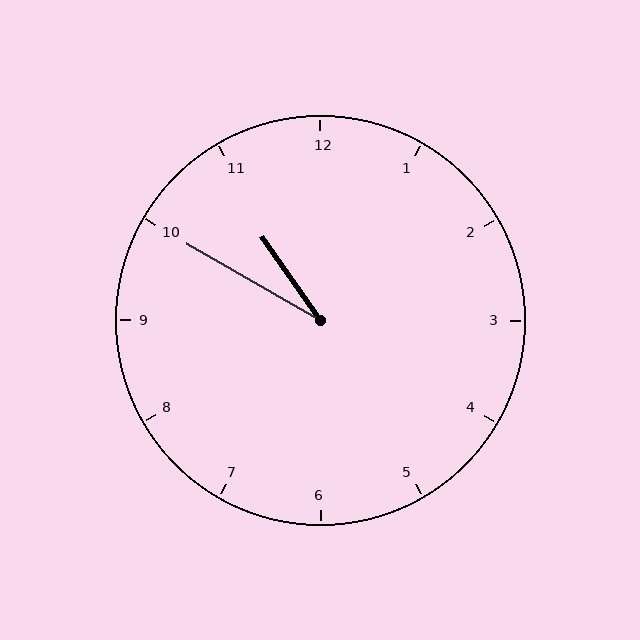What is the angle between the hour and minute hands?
Approximately 25 degrees.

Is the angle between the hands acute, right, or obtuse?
It is acute.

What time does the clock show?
10:50.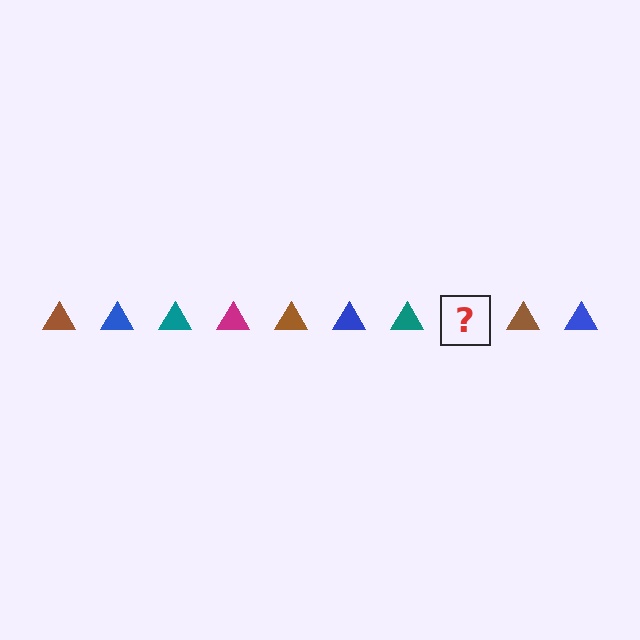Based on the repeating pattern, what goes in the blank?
The blank should be a magenta triangle.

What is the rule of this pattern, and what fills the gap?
The rule is that the pattern cycles through brown, blue, teal, magenta triangles. The gap should be filled with a magenta triangle.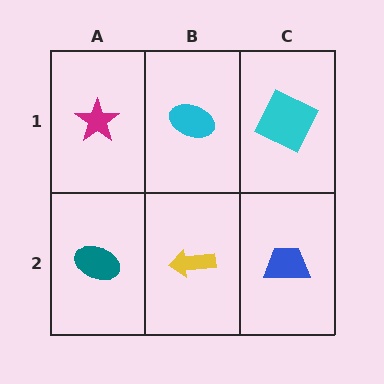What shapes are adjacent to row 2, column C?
A cyan square (row 1, column C), a yellow arrow (row 2, column B).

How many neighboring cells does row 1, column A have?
2.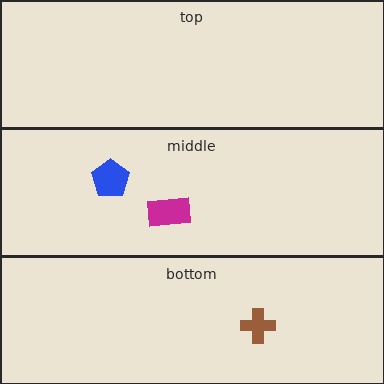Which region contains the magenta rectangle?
The middle region.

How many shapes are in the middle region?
2.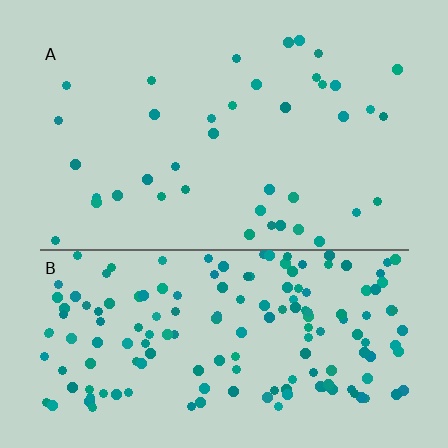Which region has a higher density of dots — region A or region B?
B (the bottom).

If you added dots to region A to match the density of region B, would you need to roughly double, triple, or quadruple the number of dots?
Approximately quadruple.